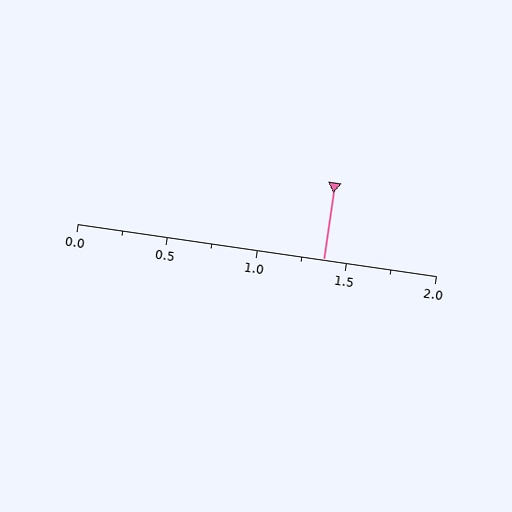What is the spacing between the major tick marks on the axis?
The major ticks are spaced 0.5 apart.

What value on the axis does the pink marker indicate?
The marker indicates approximately 1.38.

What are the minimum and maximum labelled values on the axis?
The axis runs from 0.0 to 2.0.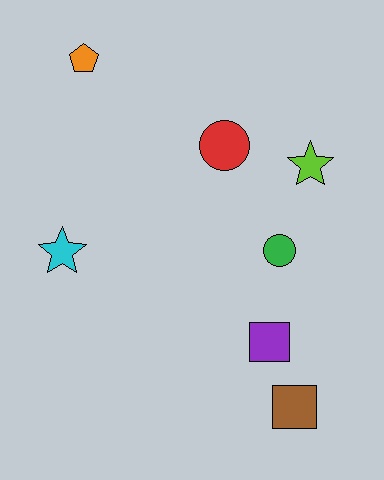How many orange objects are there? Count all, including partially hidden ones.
There is 1 orange object.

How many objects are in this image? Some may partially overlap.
There are 7 objects.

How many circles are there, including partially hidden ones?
There are 2 circles.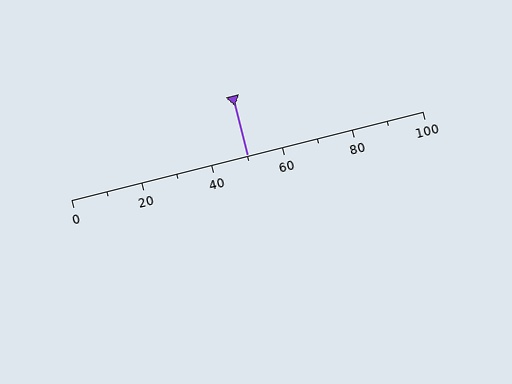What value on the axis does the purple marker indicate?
The marker indicates approximately 50.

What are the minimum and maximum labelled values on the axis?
The axis runs from 0 to 100.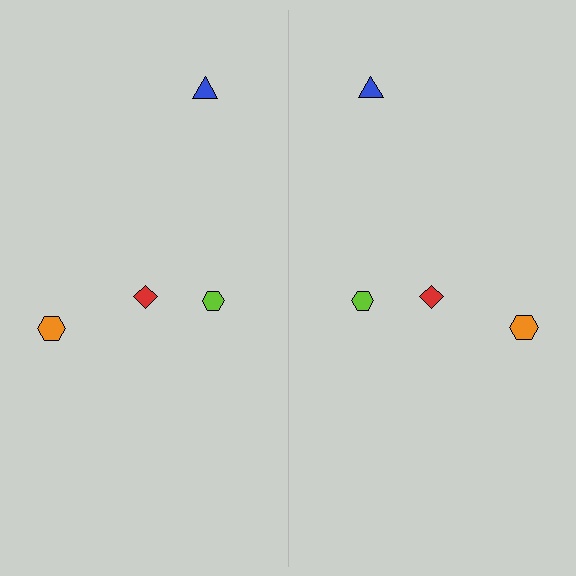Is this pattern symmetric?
Yes, this pattern has bilateral (reflection) symmetry.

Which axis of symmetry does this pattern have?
The pattern has a vertical axis of symmetry running through the center of the image.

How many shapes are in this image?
There are 8 shapes in this image.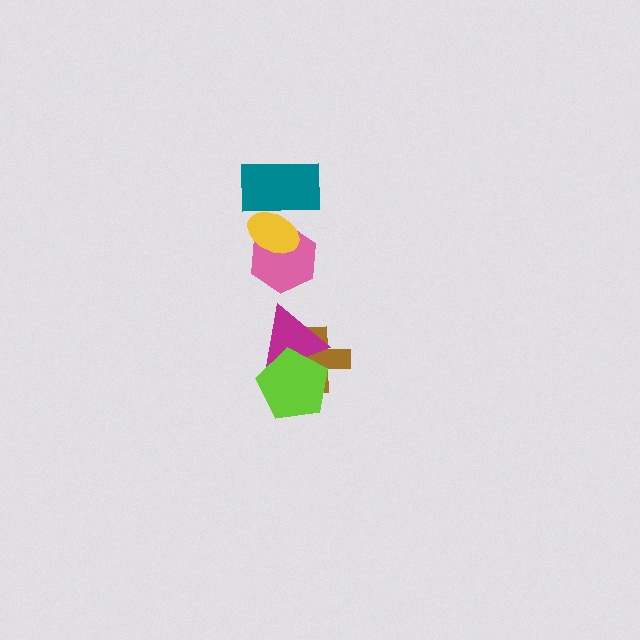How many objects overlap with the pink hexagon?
1 object overlaps with the pink hexagon.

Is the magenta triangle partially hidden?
Yes, it is partially covered by another shape.